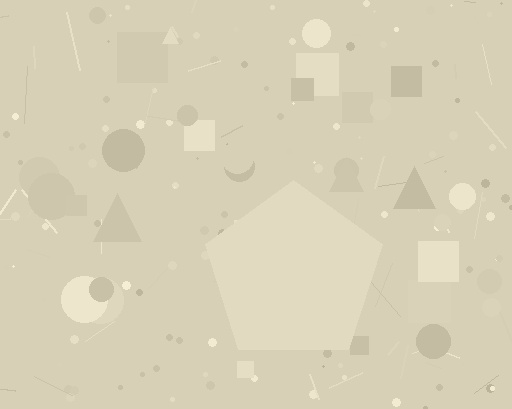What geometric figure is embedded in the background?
A pentagon is embedded in the background.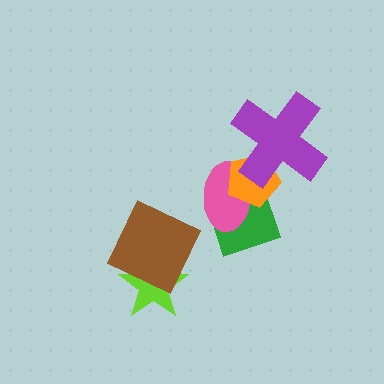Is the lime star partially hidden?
Yes, it is partially covered by another shape.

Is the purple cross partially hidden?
No, no other shape covers it.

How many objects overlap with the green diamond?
2 objects overlap with the green diamond.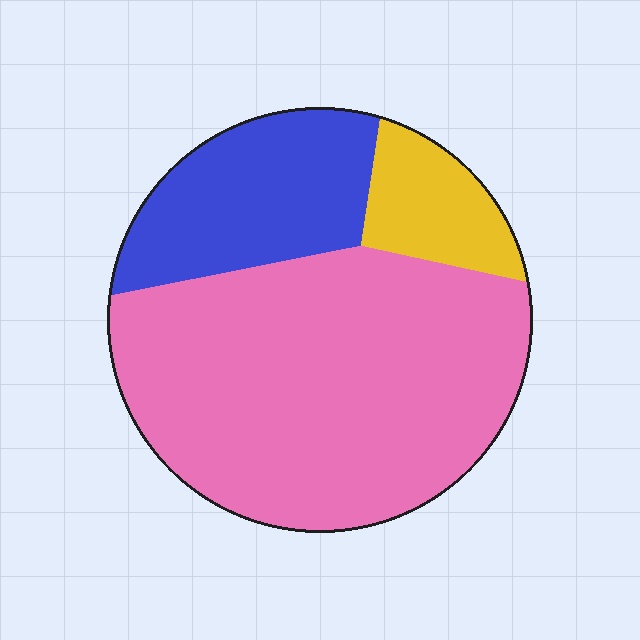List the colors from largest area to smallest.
From largest to smallest: pink, blue, yellow.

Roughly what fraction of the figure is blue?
Blue takes up less than a quarter of the figure.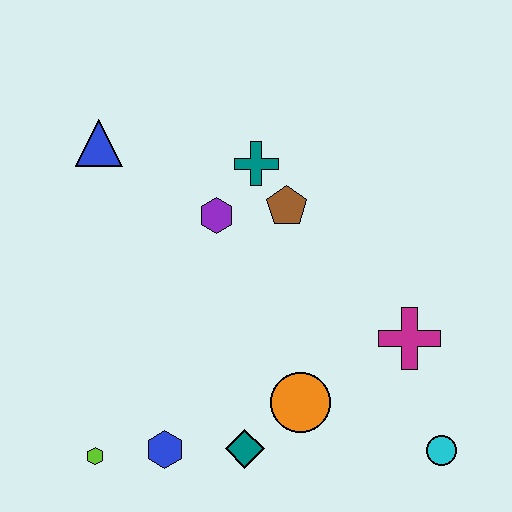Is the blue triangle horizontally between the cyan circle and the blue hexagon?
No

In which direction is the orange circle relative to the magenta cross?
The orange circle is to the left of the magenta cross.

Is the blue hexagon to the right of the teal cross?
No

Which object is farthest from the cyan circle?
The blue triangle is farthest from the cyan circle.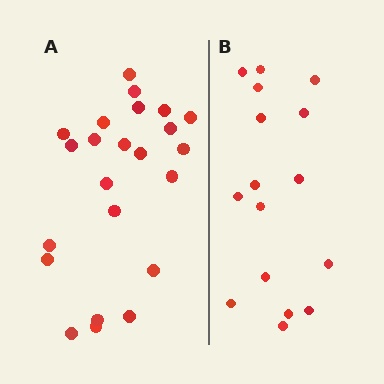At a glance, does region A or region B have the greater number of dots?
Region A (the left region) has more dots.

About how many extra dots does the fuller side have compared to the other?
Region A has roughly 8 or so more dots than region B.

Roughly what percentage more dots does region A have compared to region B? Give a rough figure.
About 45% more.